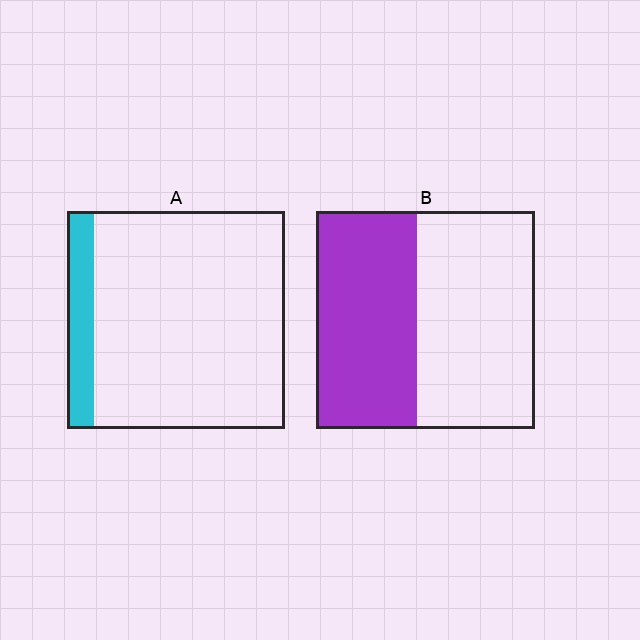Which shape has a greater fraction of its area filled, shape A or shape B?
Shape B.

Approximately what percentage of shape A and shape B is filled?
A is approximately 10% and B is approximately 45%.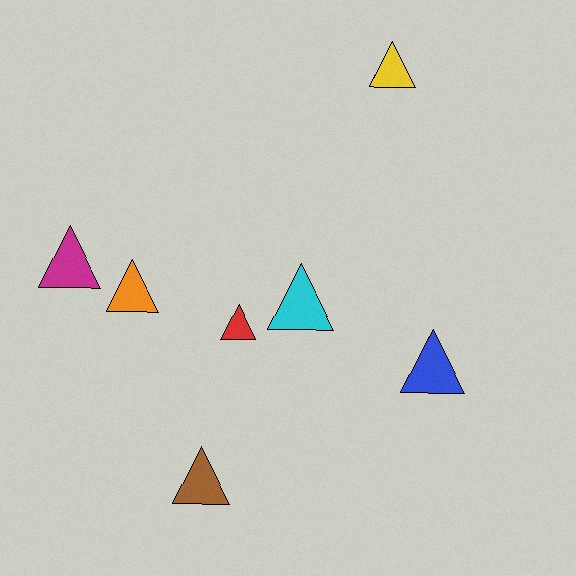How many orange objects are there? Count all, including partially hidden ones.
There is 1 orange object.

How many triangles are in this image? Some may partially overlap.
There are 7 triangles.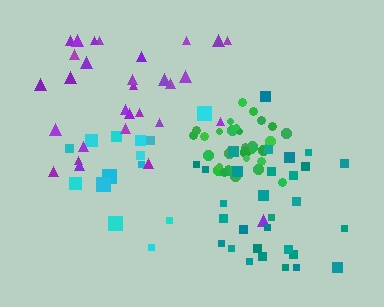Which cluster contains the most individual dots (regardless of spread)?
Green (33).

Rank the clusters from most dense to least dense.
green, teal, cyan, purple.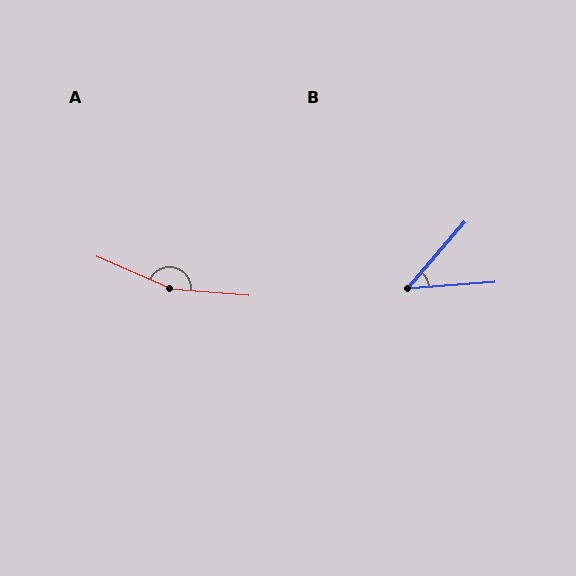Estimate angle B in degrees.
Approximately 45 degrees.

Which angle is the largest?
A, at approximately 161 degrees.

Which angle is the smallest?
B, at approximately 45 degrees.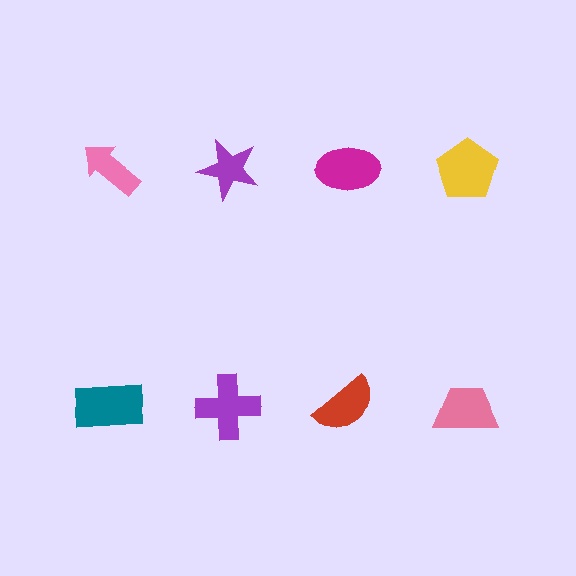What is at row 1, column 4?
A yellow pentagon.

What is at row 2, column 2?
A purple cross.